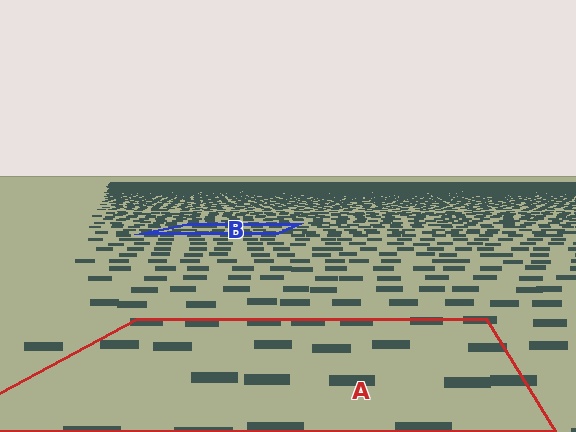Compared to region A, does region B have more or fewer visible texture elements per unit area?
Region B has more texture elements per unit area — they are packed more densely because it is farther away.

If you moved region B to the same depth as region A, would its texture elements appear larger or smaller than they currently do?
They would appear larger. At a closer depth, the same texture elements are projected at a bigger on-screen size.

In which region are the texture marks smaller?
The texture marks are smaller in region B, because it is farther away.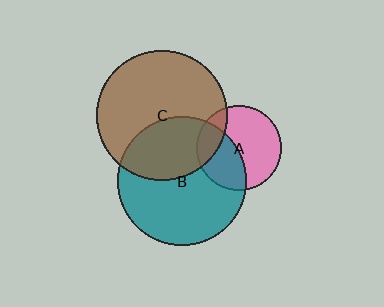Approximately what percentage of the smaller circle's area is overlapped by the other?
Approximately 40%.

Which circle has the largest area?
Circle C (brown).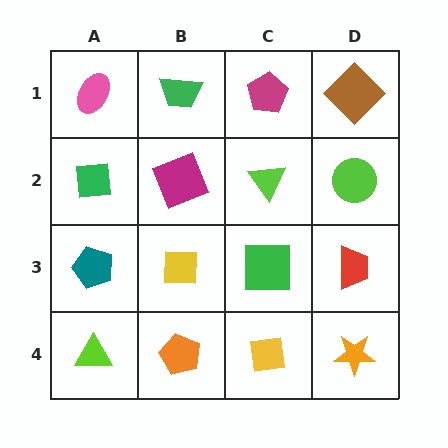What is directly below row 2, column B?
A yellow square.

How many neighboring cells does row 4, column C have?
3.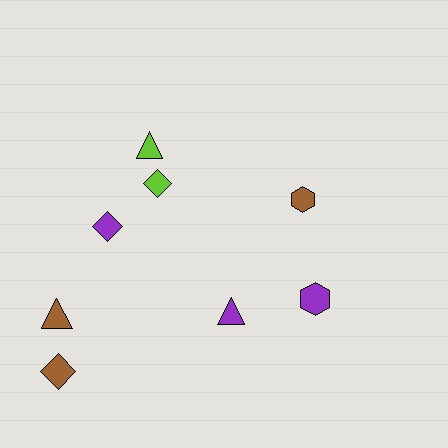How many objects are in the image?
There are 8 objects.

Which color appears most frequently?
Purple, with 3 objects.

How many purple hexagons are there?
There is 1 purple hexagon.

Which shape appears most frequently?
Diamond, with 3 objects.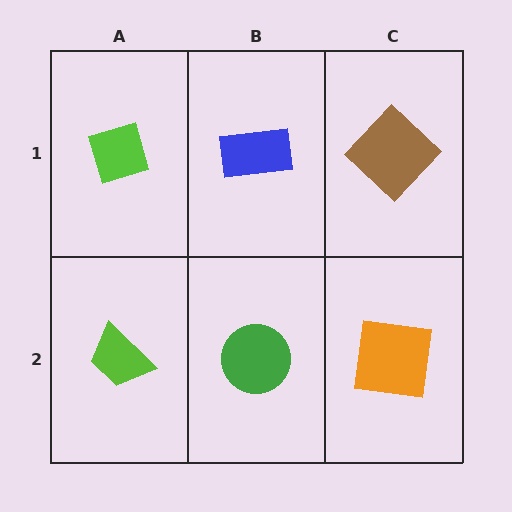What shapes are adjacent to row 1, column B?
A green circle (row 2, column B), a lime diamond (row 1, column A), a brown diamond (row 1, column C).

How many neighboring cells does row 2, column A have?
2.